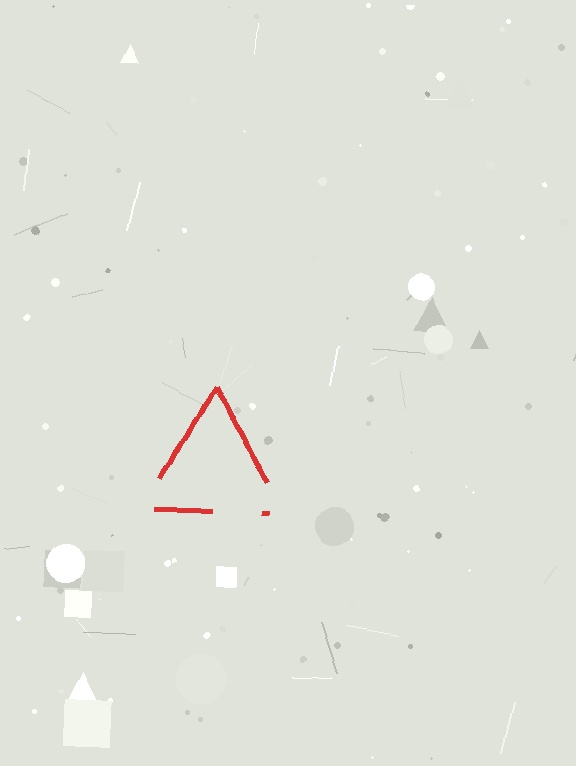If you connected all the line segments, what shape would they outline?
They would outline a triangle.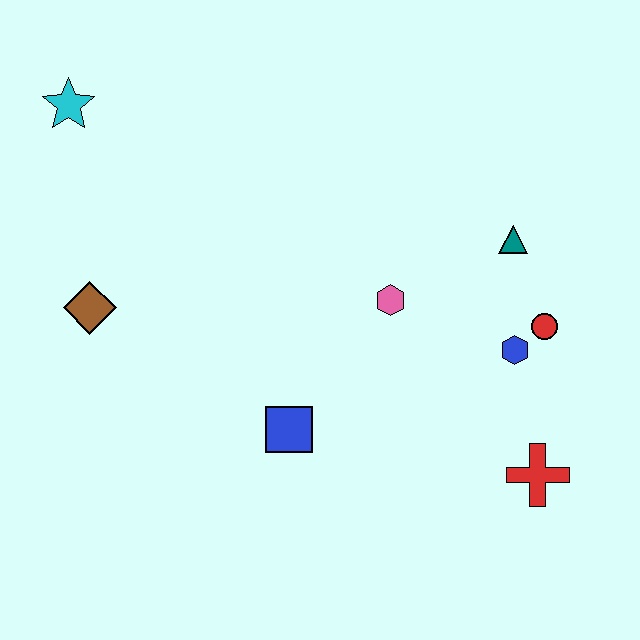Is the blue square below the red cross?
No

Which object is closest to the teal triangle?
The red circle is closest to the teal triangle.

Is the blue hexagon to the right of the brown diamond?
Yes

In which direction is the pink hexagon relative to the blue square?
The pink hexagon is above the blue square.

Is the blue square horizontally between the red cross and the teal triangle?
No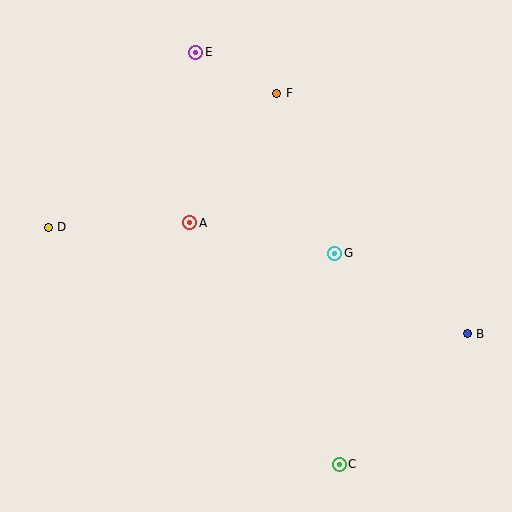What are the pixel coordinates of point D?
Point D is at (48, 227).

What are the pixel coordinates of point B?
Point B is at (467, 334).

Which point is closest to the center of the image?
Point A at (190, 223) is closest to the center.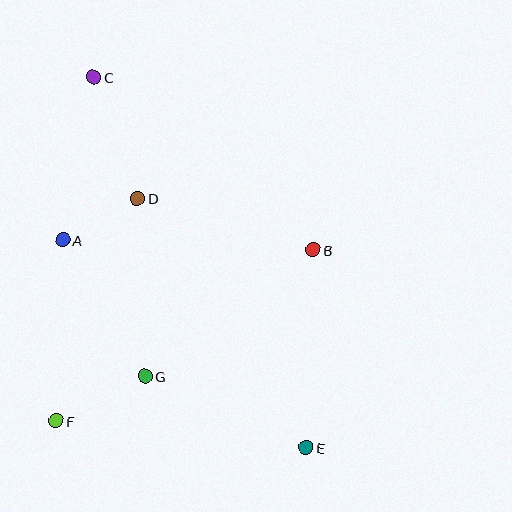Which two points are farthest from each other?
Points C and E are farthest from each other.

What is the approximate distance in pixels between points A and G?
The distance between A and G is approximately 159 pixels.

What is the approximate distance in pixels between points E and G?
The distance between E and G is approximately 176 pixels.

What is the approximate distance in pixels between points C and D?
The distance between C and D is approximately 129 pixels.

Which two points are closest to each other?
Points A and D are closest to each other.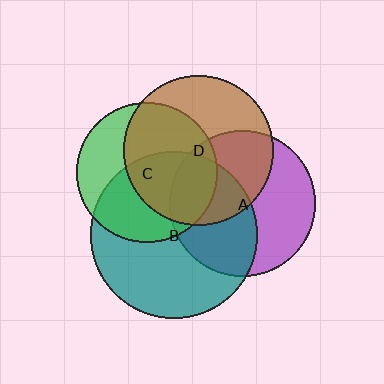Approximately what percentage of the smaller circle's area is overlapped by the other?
Approximately 45%.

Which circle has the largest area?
Circle B (teal).